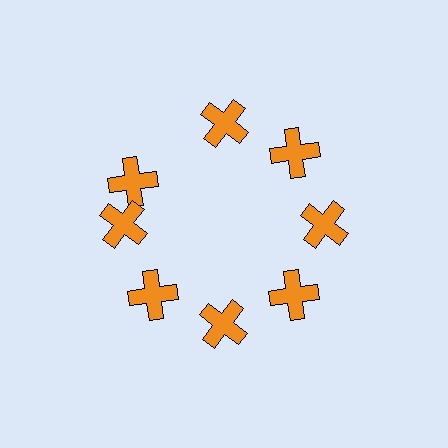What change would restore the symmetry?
The symmetry would be restored by rotating it back into even spacing with its neighbors so that all 8 crosses sit at equal angles and equal distance from the center.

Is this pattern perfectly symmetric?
No. The 8 orange crosses are arranged in a ring, but one element near the 10 o'clock position is rotated out of alignment along the ring, breaking the 8-fold rotational symmetry.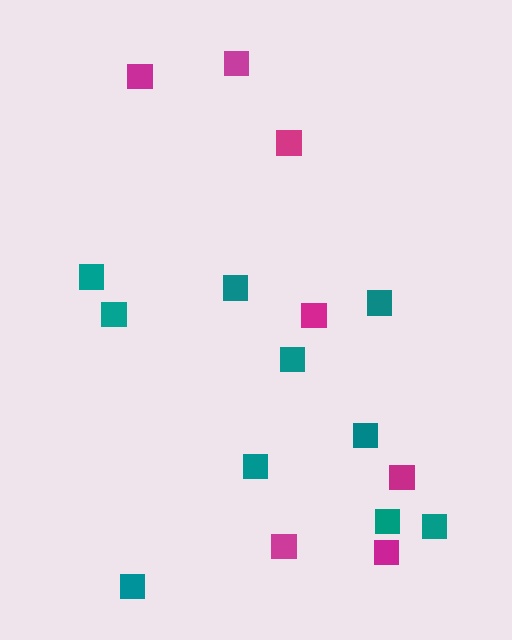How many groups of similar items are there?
There are 2 groups: one group of magenta squares (7) and one group of teal squares (10).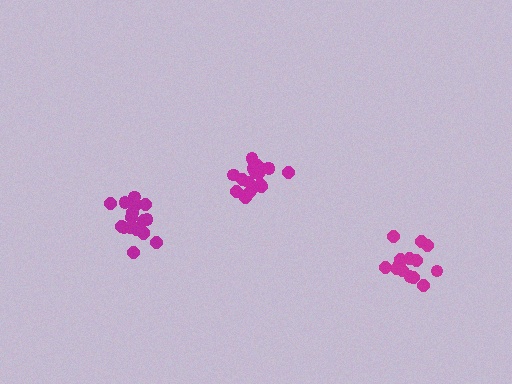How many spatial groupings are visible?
There are 3 spatial groupings.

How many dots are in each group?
Group 1: 19 dots, Group 2: 17 dots, Group 3: 14 dots (50 total).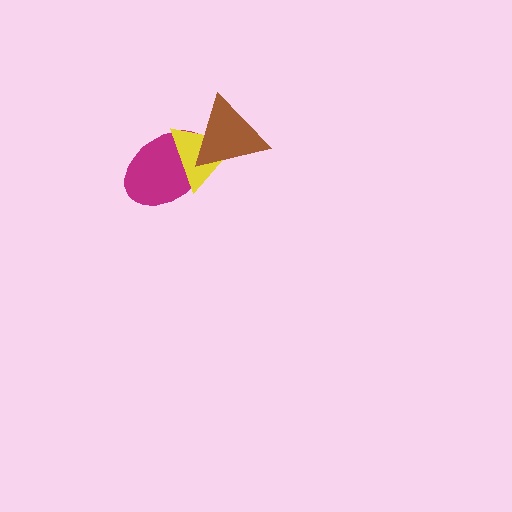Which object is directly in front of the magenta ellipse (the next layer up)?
The yellow triangle is directly in front of the magenta ellipse.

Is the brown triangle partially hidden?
No, no other shape covers it.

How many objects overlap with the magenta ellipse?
2 objects overlap with the magenta ellipse.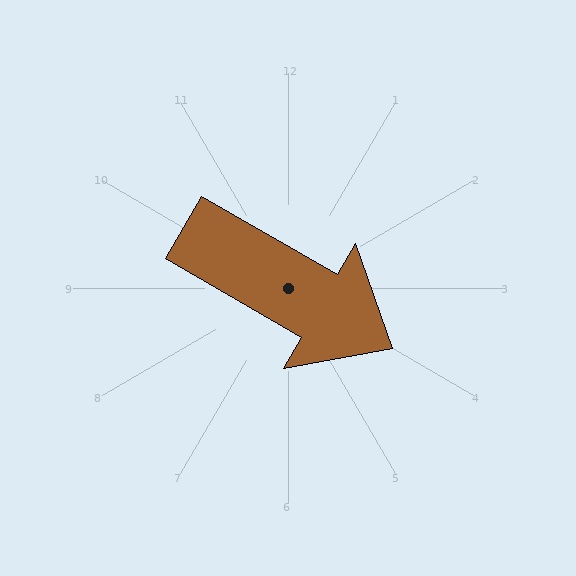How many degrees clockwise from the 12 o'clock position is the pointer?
Approximately 120 degrees.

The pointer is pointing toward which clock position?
Roughly 4 o'clock.